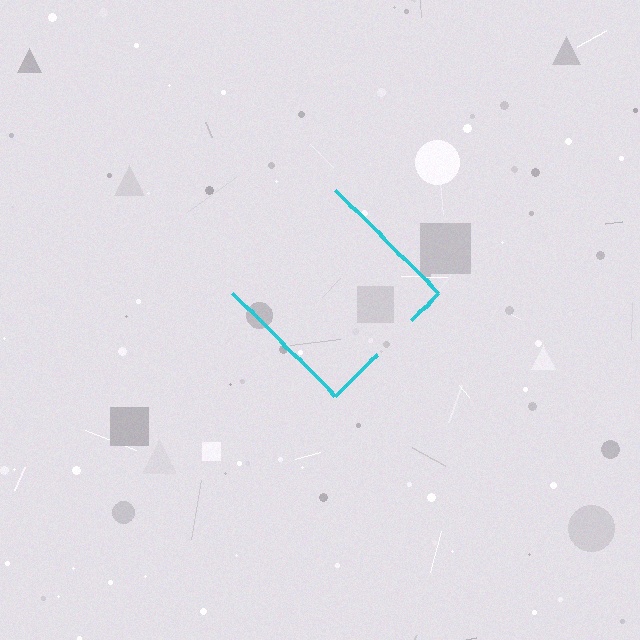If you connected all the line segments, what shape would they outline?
They would outline a diamond.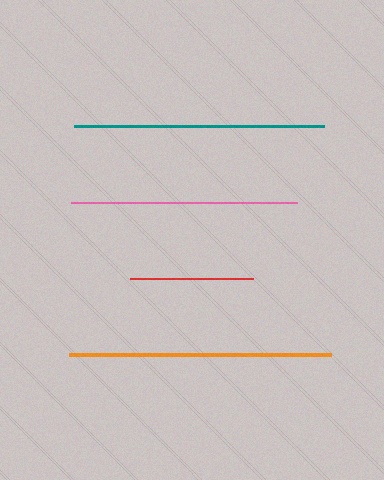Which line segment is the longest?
The orange line is the longest at approximately 263 pixels.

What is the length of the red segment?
The red segment is approximately 123 pixels long.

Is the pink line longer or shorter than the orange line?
The orange line is longer than the pink line.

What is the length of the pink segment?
The pink segment is approximately 227 pixels long.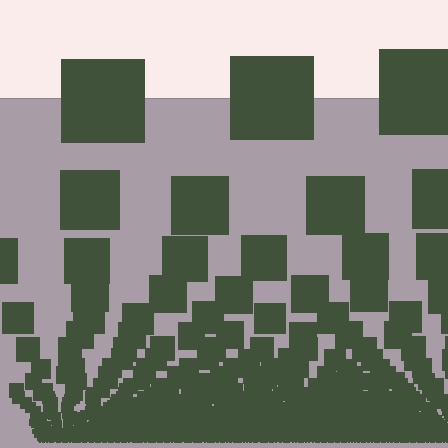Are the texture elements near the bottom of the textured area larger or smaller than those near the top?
Smaller. The gradient is inverted — elements near the bottom are smaller and denser.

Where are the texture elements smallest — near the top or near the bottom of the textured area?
Near the bottom.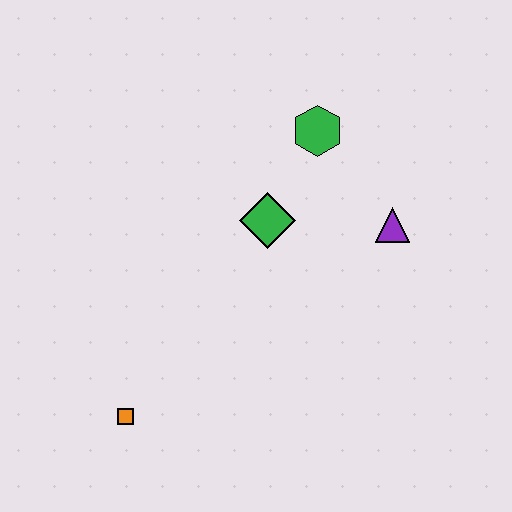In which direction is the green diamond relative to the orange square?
The green diamond is above the orange square.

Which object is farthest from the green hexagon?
The orange square is farthest from the green hexagon.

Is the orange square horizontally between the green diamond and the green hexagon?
No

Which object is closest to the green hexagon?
The green diamond is closest to the green hexagon.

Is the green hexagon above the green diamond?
Yes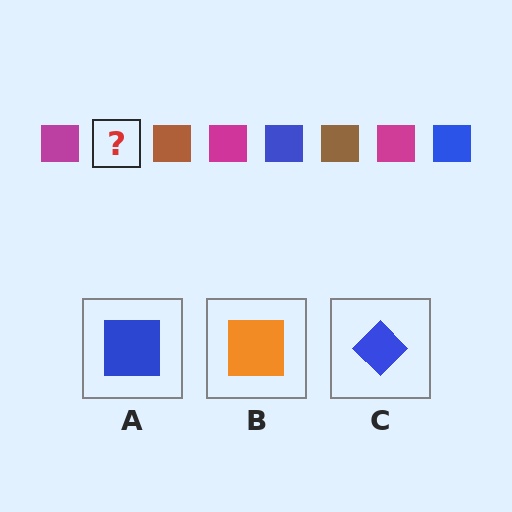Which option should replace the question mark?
Option A.